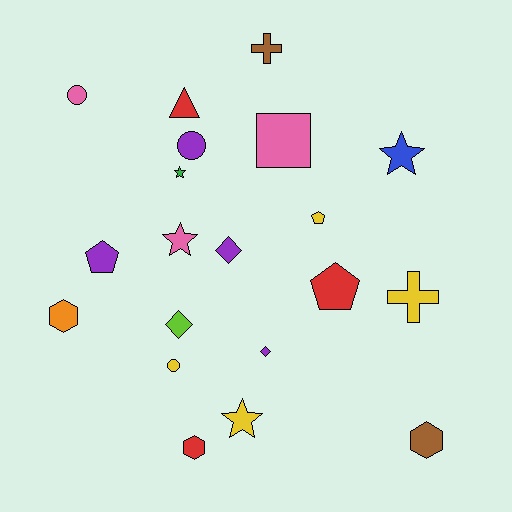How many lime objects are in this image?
There is 1 lime object.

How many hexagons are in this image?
There are 3 hexagons.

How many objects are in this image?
There are 20 objects.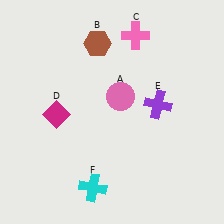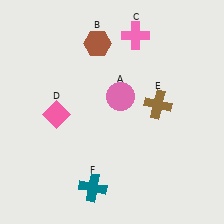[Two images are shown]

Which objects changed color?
D changed from magenta to pink. E changed from purple to brown. F changed from cyan to teal.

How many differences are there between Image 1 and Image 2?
There are 3 differences between the two images.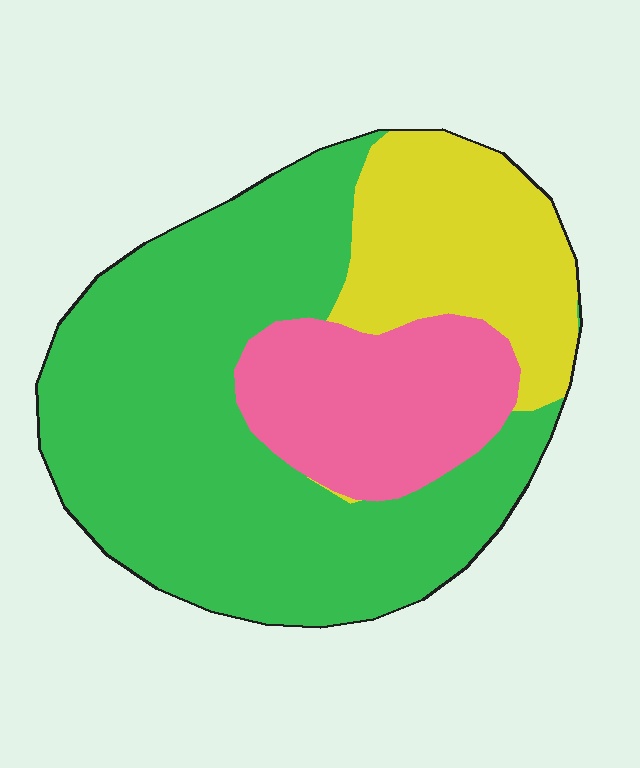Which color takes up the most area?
Green, at roughly 60%.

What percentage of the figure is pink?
Pink takes up about one fifth (1/5) of the figure.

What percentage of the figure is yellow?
Yellow covers roughly 20% of the figure.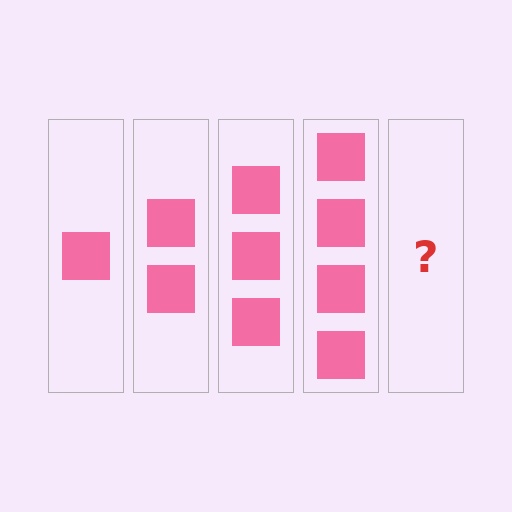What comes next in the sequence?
The next element should be 5 squares.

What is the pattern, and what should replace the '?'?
The pattern is that each step adds one more square. The '?' should be 5 squares.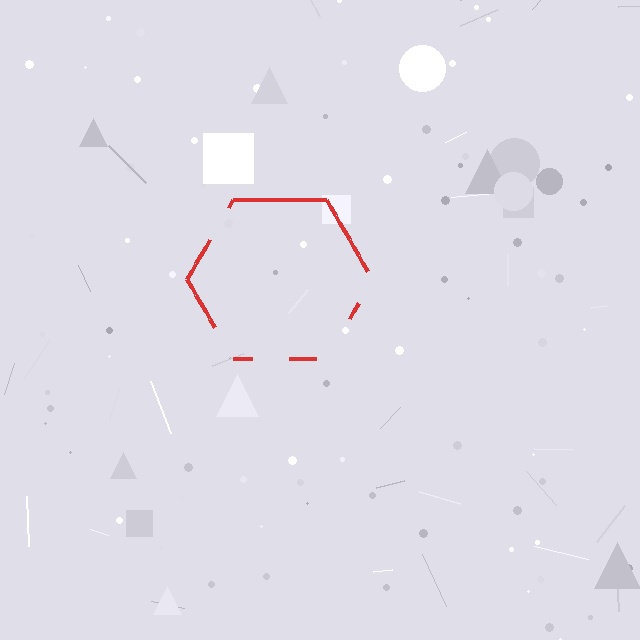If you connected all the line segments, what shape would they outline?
They would outline a hexagon.